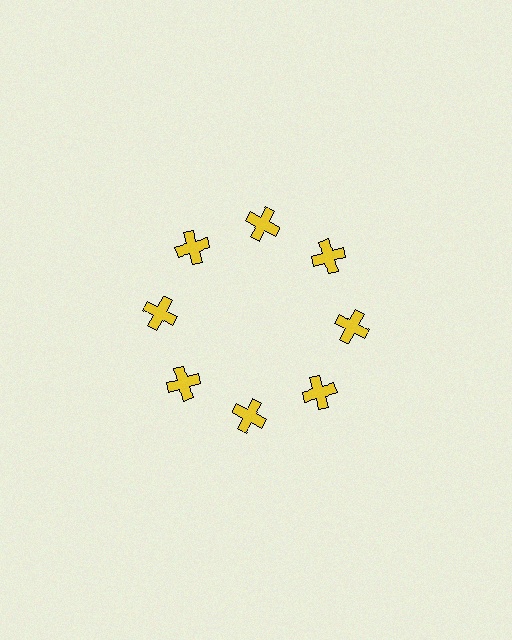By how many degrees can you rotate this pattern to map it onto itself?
The pattern maps onto itself every 45 degrees of rotation.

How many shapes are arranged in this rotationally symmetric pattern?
There are 8 shapes, arranged in 8 groups of 1.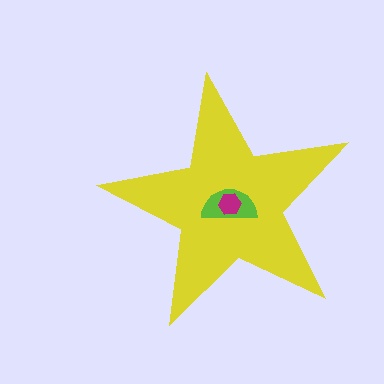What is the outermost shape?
The yellow star.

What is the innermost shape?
The magenta hexagon.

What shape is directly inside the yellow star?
The lime semicircle.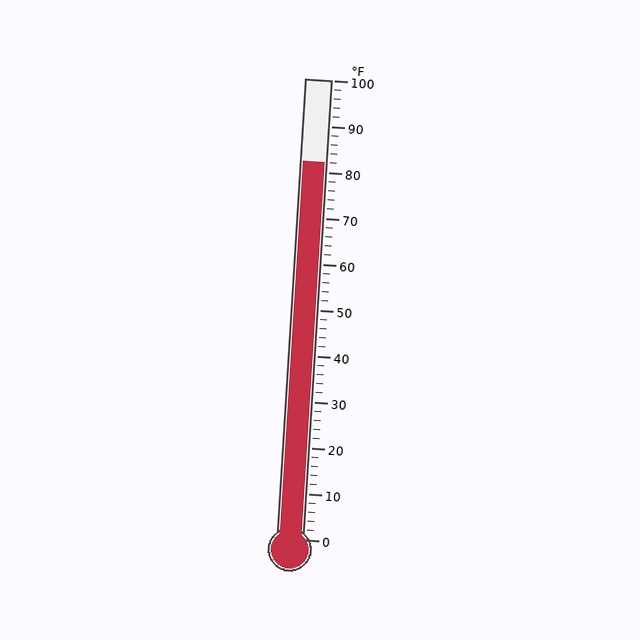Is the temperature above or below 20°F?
The temperature is above 20°F.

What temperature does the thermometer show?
The thermometer shows approximately 82°F.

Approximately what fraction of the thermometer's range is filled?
The thermometer is filled to approximately 80% of its range.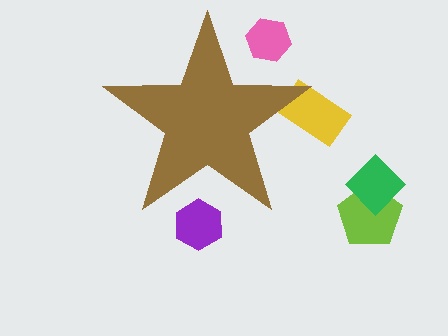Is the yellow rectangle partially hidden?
Yes, the yellow rectangle is partially hidden behind the brown star.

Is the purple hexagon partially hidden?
Yes, the purple hexagon is partially hidden behind the brown star.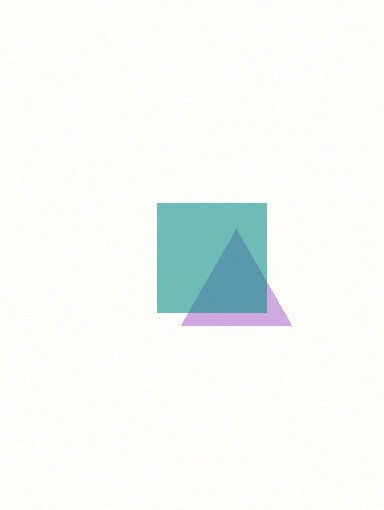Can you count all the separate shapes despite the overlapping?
Yes, there are 2 separate shapes.